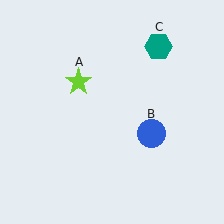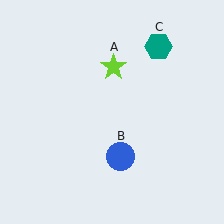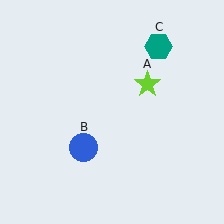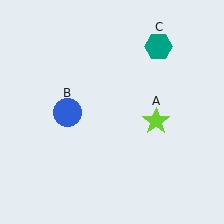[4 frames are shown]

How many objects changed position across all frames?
2 objects changed position: lime star (object A), blue circle (object B).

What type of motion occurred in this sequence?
The lime star (object A), blue circle (object B) rotated clockwise around the center of the scene.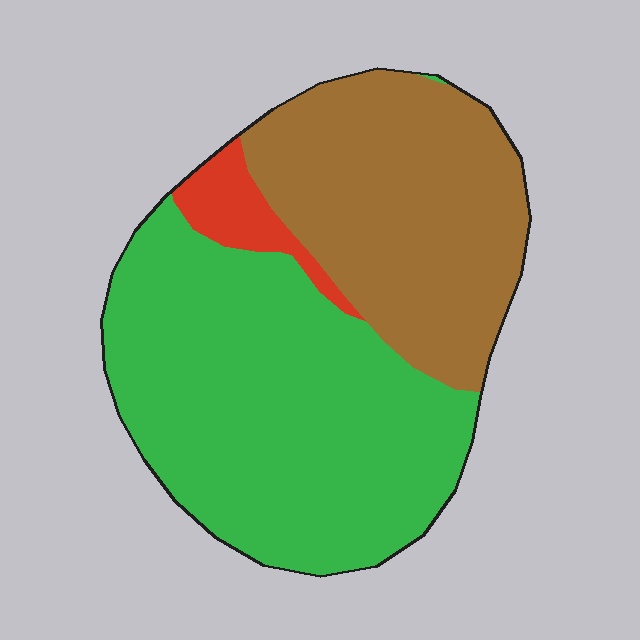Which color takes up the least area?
Red, at roughly 5%.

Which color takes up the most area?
Green, at roughly 55%.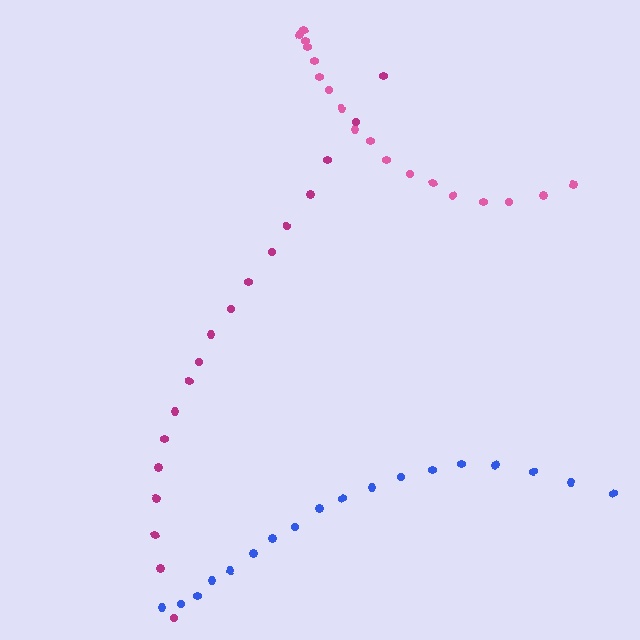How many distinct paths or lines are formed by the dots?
There are 3 distinct paths.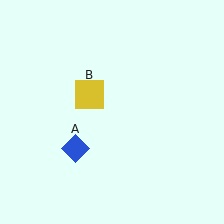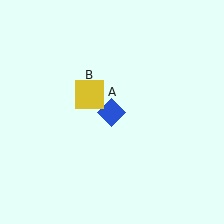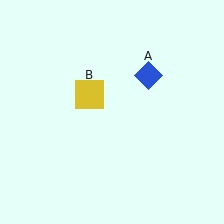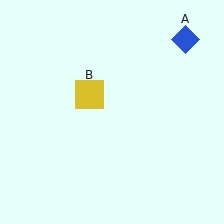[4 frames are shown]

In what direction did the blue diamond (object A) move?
The blue diamond (object A) moved up and to the right.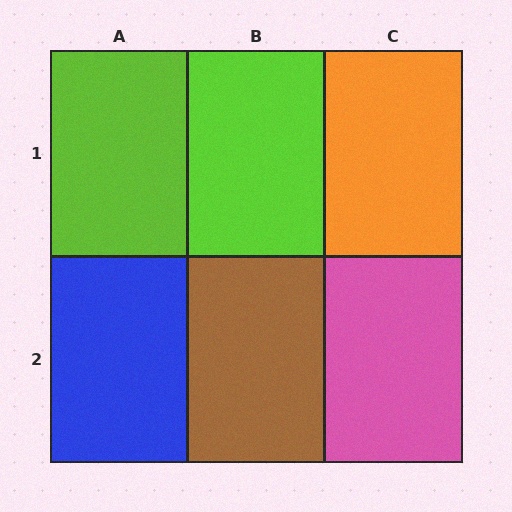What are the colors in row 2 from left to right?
Blue, brown, pink.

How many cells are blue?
1 cell is blue.